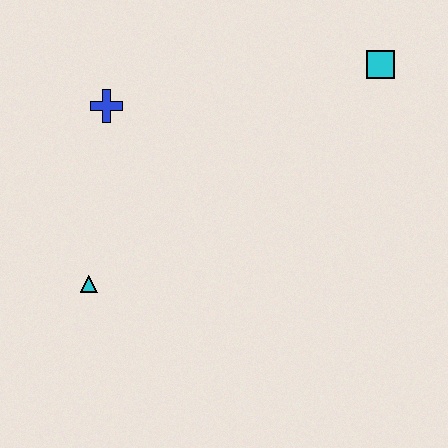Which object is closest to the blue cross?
The cyan triangle is closest to the blue cross.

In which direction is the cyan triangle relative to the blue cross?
The cyan triangle is below the blue cross.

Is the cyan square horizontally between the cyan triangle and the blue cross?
No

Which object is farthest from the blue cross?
The cyan square is farthest from the blue cross.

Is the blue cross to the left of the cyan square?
Yes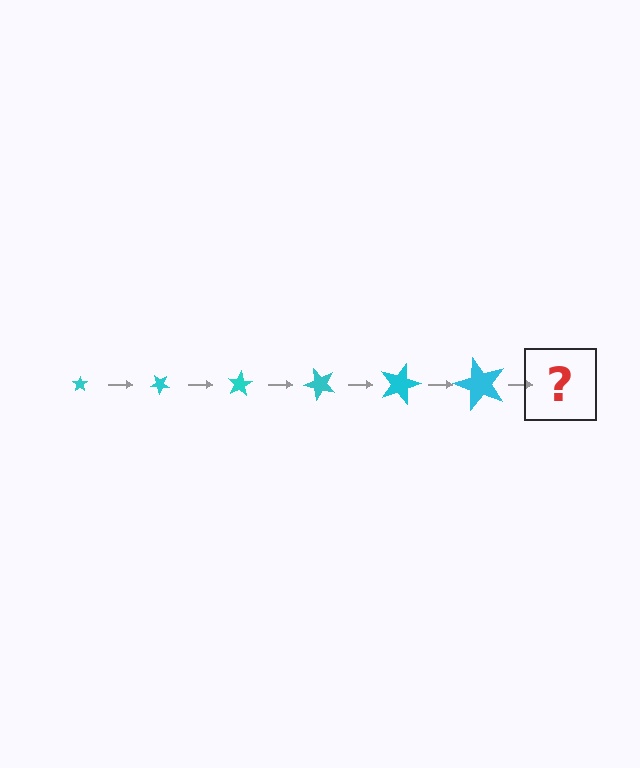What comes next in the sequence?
The next element should be a star, larger than the previous one and rotated 240 degrees from the start.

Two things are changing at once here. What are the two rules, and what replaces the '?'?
The two rules are that the star grows larger each step and it rotates 40 degrees each step. The '?' should be a star, larger than the previous one and rotated 240 degrees from the start.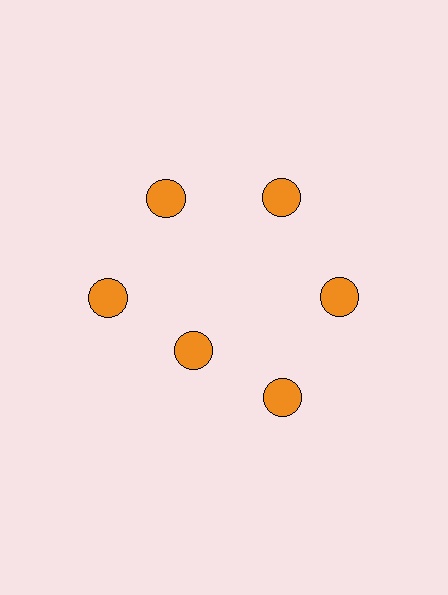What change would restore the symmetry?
The symmetry would be restored by moving it outward, back onto the ring so that all 6 circles sit at equal angles and equal distance from the center.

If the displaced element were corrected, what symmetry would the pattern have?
It would have 6-fold rotational symmetry — the pattern would map onto itself every 60 degrees.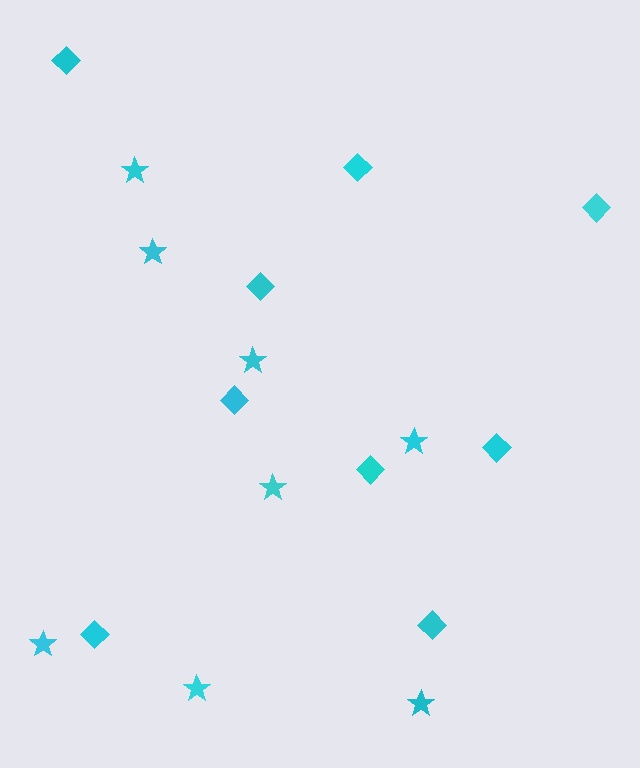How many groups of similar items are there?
There are 2 groups: one group of stars (8) and one group of diamonds (9).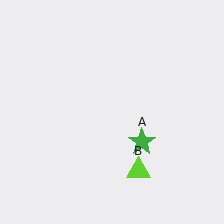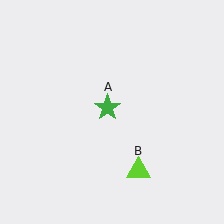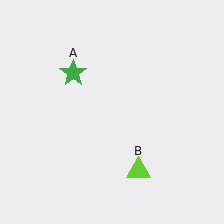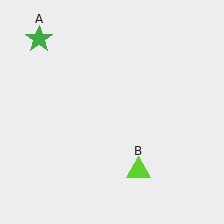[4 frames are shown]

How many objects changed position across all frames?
1 object changed position: green star (object A).